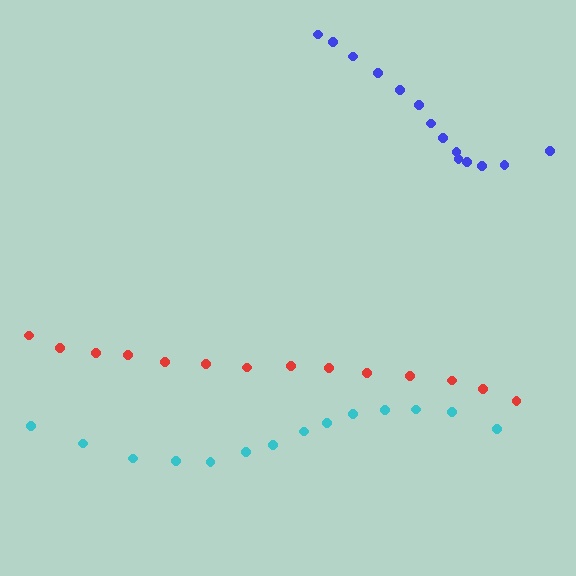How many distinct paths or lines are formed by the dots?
There are 3 distinct paths.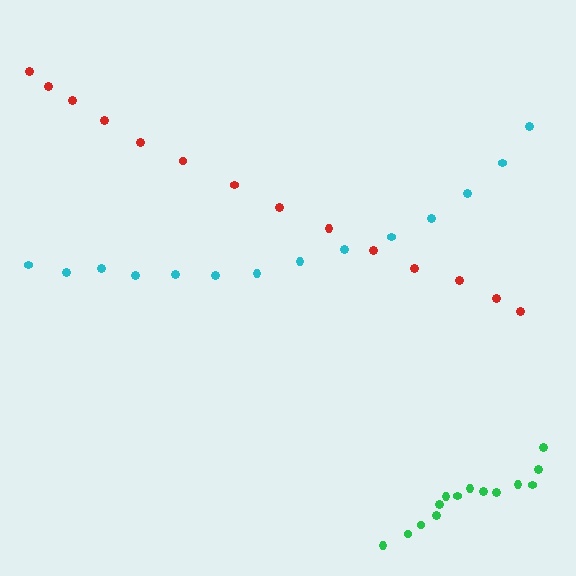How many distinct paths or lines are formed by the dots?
There are 3 distinct paths.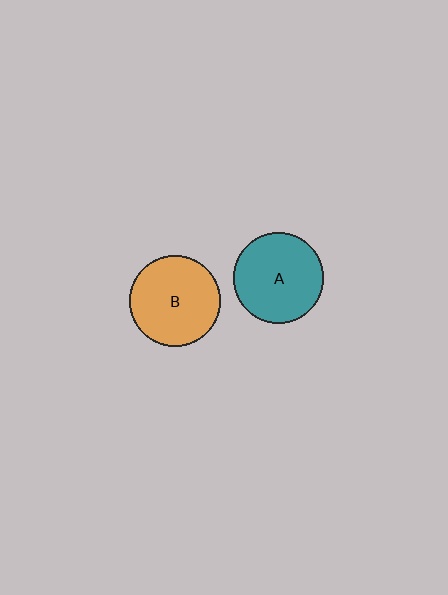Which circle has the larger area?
Circle B (orange).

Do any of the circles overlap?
No, none of the circles overlap.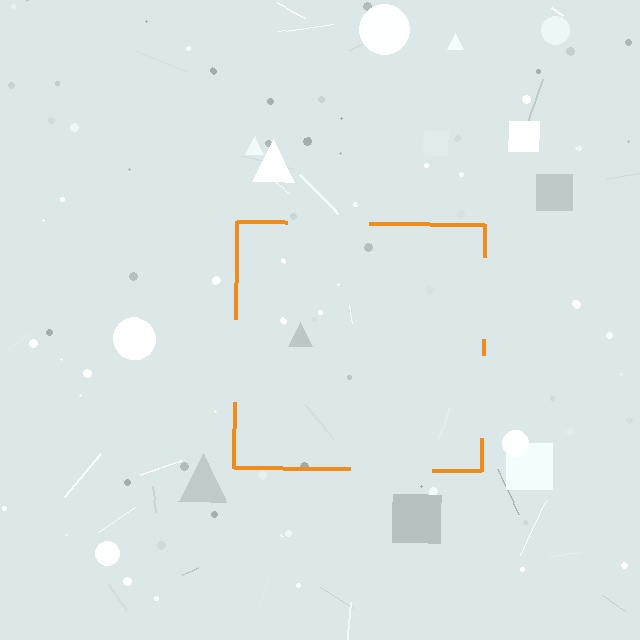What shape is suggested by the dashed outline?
The dashed outline suggests a square.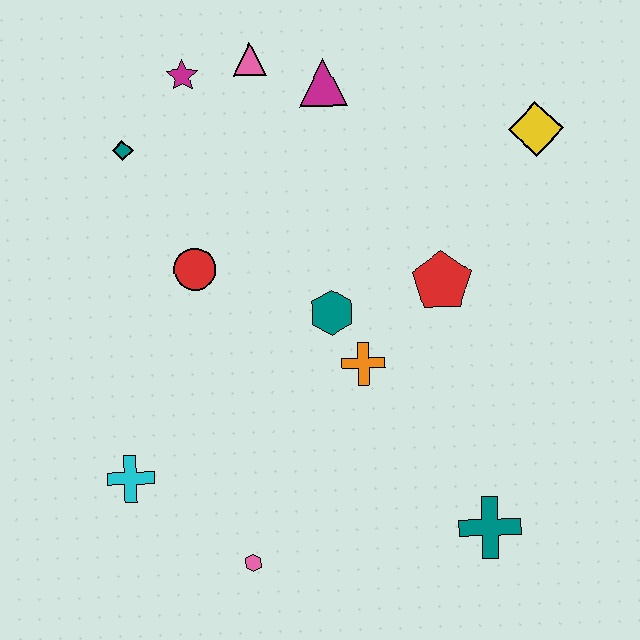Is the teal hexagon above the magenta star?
No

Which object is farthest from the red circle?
The teal cross is farthest from the red circle.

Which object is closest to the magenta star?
The pink triangle is closest to the magenta star.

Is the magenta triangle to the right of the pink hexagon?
Yes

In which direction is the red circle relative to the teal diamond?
The red circle is below the teal diamond.